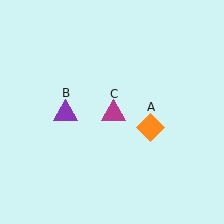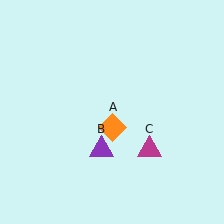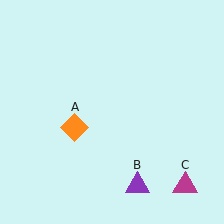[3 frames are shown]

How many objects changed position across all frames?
3 objects changed position: orange diamond (object A), purple triangle (object B), magenta triangle (object C).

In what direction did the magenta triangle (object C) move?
The magenta triangle (object C) moved down and to the right.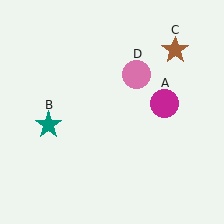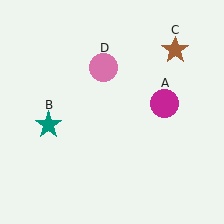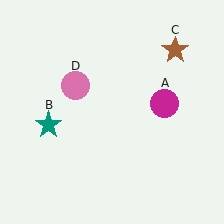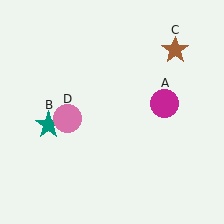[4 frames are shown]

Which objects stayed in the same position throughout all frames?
Magenta circle (object A) and teal star (object B) and brown star (object C) remained stationary.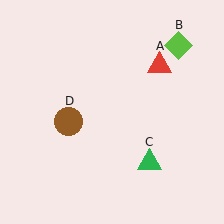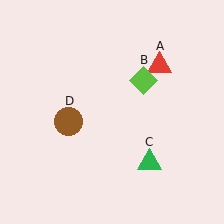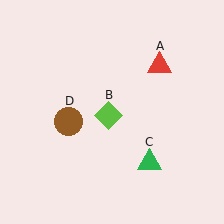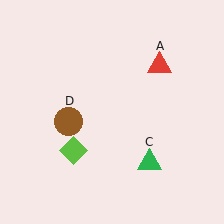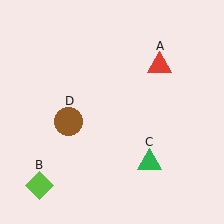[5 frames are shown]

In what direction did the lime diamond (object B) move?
The lime diamond (object B) moved down and to the left.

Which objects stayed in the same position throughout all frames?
Red triangle (object A) and green triangle (object C) and brown circle (object D) remained stationary.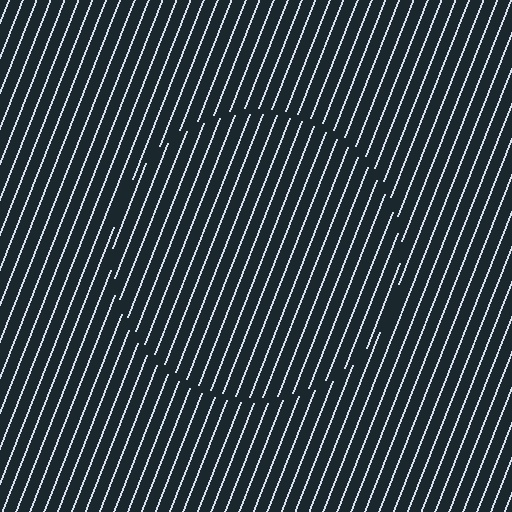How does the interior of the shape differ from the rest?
The interior of the shape contains the same grating, shifted by half a period — the contour is defined by the phase discontinuity where line-ends from the inner and outer gratings abut.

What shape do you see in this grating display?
An illusory circle. The interior of the shape contains the same grating, shifted by half a period — the contour is defined by the phase discontinuity where line-ends from the inner and outer gratings abut.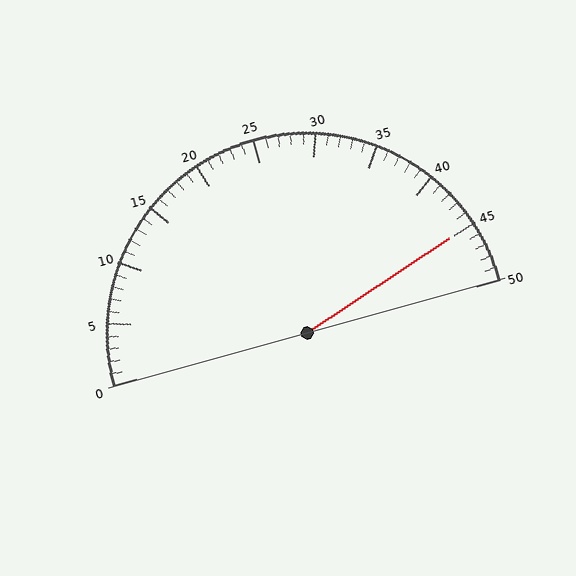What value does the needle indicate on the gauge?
The needle indicates approximately 45.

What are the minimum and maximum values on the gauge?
The gauge ranges from 0 to 50.